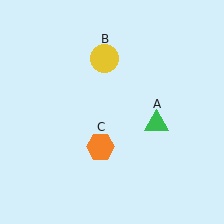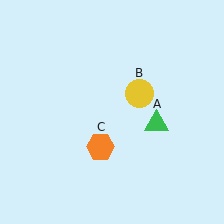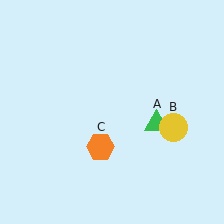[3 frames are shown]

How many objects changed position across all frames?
1 object changed position: yellow circle (object B).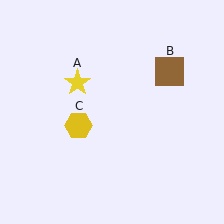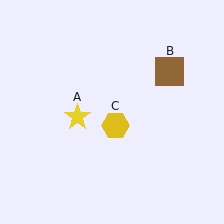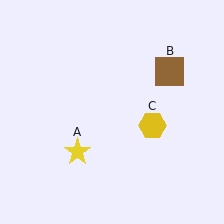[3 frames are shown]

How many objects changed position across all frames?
2 objects changed position: yellow star (object A), yellow hexagon (object C).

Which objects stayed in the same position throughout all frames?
Brown square (object B) remained stationary.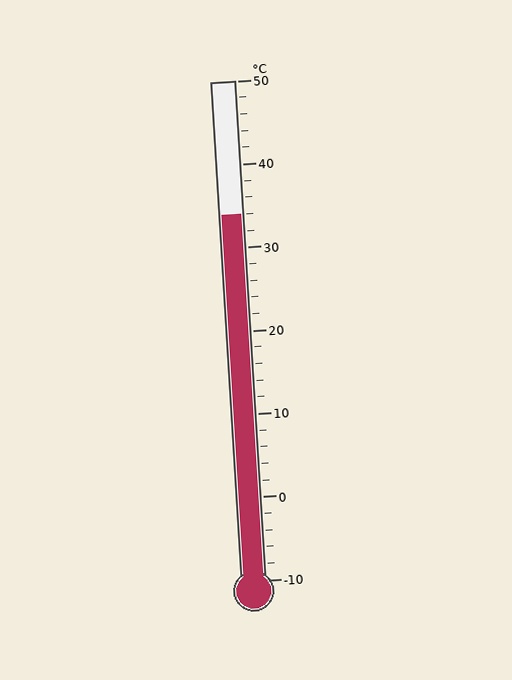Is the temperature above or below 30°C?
The temperature is above 30°C.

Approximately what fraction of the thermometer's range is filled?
The thermometer is filled to approximately 75% of its range.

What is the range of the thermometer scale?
The thermometer scale ranges from -10°C to 50°C.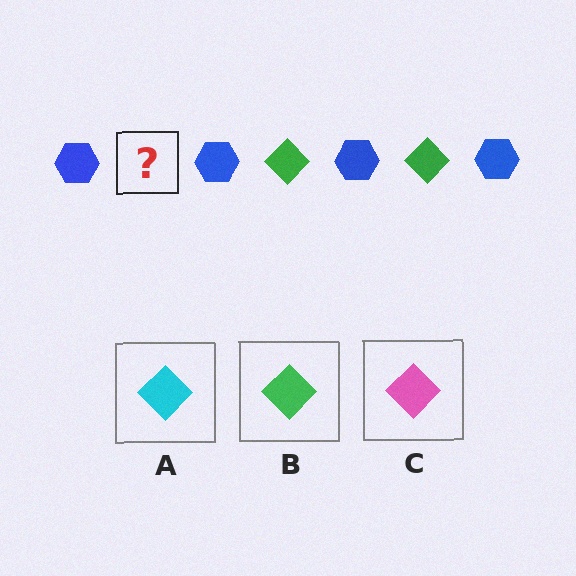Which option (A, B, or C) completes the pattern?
B.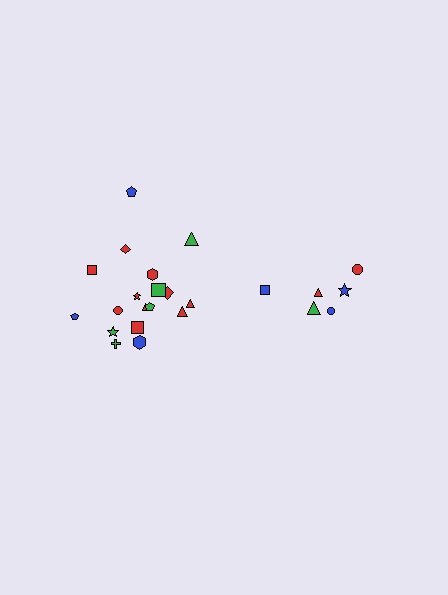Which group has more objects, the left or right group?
The left group.